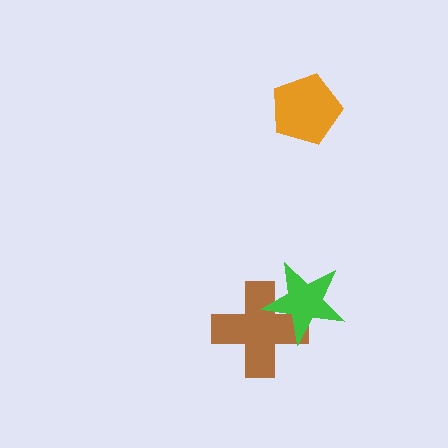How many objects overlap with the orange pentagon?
0 objects overlap with the orange pentagon.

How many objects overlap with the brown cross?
1 object overlaps with the brown cross.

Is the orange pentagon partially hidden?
No, no other shape covers it.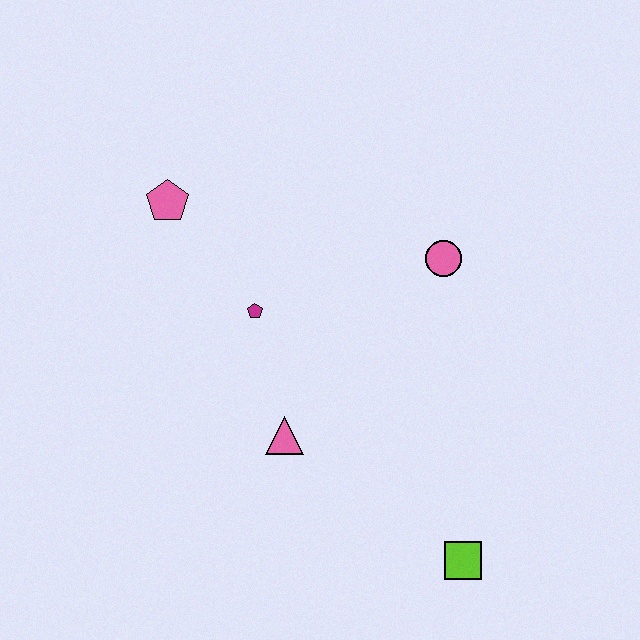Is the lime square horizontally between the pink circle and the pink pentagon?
No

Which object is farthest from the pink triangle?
The pink pentagon is farthest from the pink triangle.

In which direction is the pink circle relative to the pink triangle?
The pink circle is above the pink triangle.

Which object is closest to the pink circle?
The magenta pentagon is closest to the pink circle.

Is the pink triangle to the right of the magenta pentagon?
Yes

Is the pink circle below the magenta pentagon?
No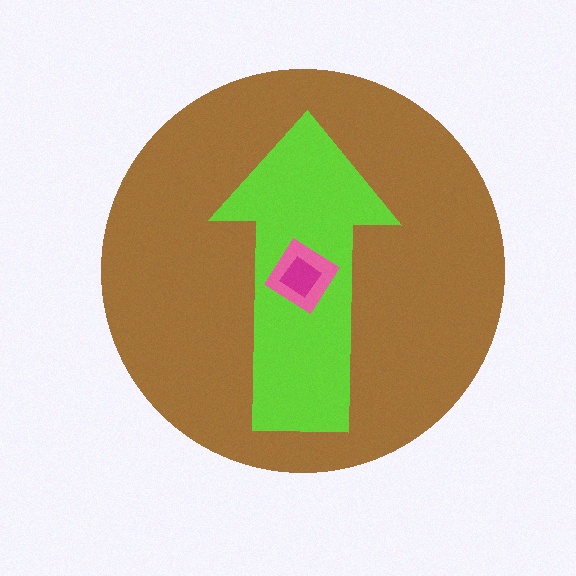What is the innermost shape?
The magenta diamond.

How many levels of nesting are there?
4.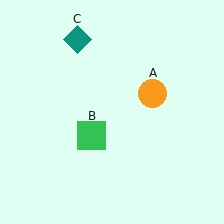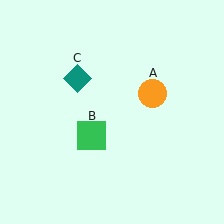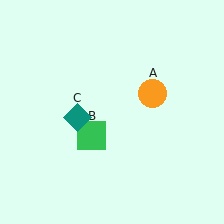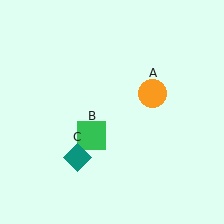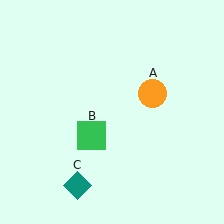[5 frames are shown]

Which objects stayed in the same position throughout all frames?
Orange circle (object A) and green square (object B) remained stationary.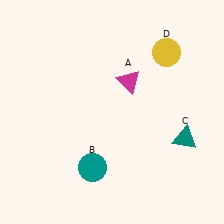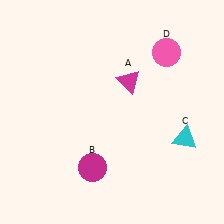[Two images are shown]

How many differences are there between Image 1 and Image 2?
There are 3 differences between the two images.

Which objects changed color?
B changed from teal to magenta. C changed from teal to cyan. D changed from yellow to pink.